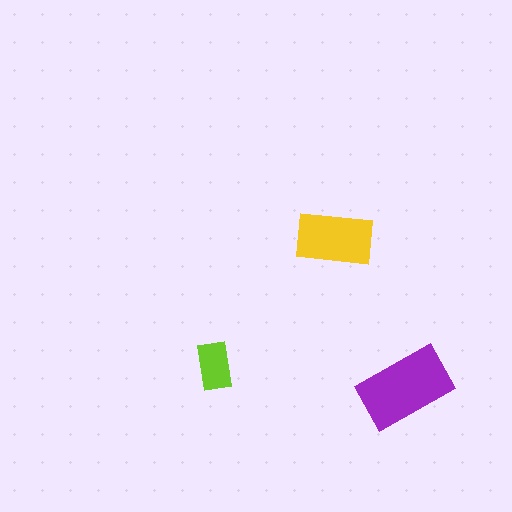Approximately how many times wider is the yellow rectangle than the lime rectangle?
About 1.5 times wider.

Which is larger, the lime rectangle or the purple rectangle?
The purple one.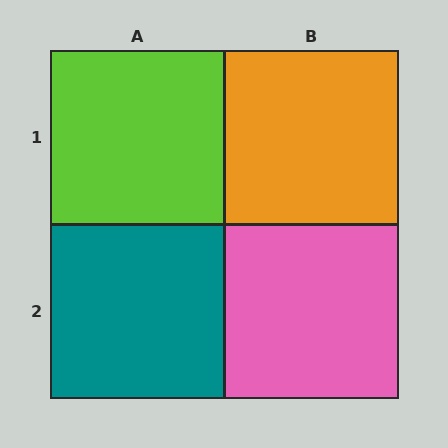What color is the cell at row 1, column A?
Lime.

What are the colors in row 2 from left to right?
Teal, pink.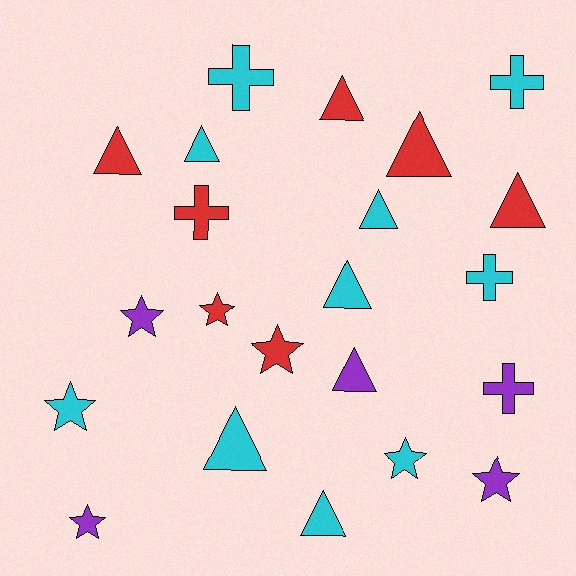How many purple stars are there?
There are 3 purple stars.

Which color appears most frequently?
Cyan, with 10 objects.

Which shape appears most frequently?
Triangle, with 10 objects.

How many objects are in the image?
There are 22 objects.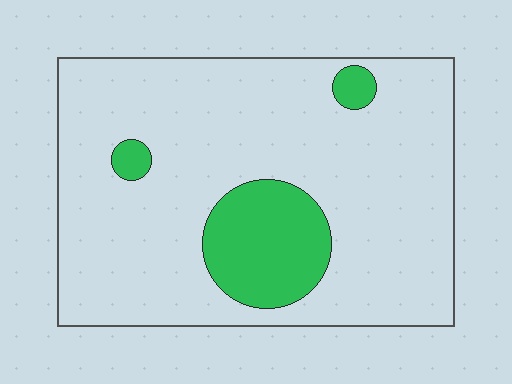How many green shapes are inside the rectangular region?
3.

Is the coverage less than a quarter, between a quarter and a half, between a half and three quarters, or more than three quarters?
Less than a quarter.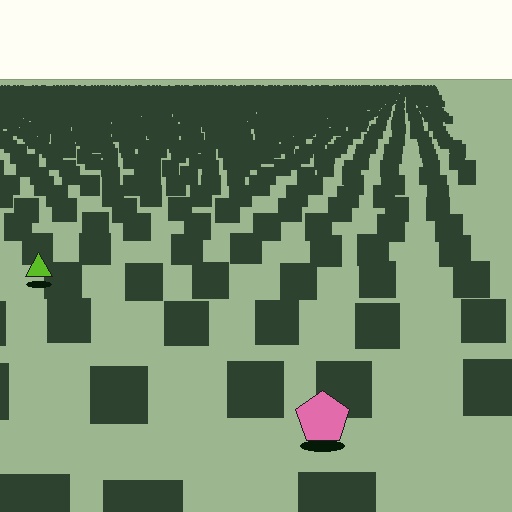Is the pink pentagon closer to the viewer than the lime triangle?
Yes. The pink pentagon is closer — you can tell from the texture gradient: the ground texture is coarser near it.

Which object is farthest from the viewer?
The lime triangle is farthest from the viewer. It appears smaller and the ground texture around it is denser.